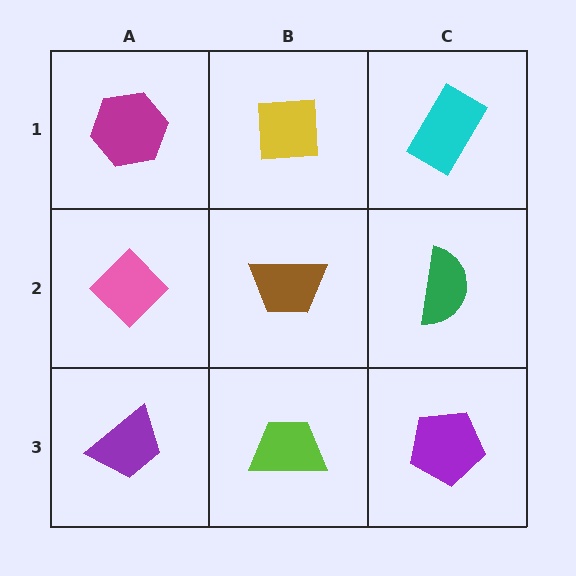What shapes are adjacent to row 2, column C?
A cyan rectangle (row 1, column C), a purple pentagon (row 3, column C), a brown trapezoid (row 2, column B).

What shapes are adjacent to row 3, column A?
A pink diamond (row 2, column A), a lime trapezoid (row 3, column B).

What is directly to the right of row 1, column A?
A yellow square.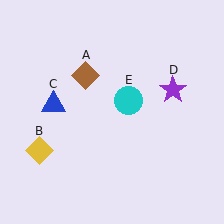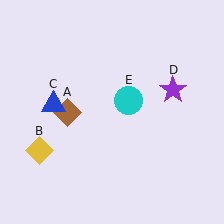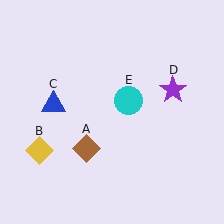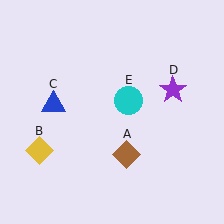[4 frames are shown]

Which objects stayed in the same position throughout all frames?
Yellow diamond (object B) and blue triangle (object C) and purple star (object D) and cyan circle (object E) remained stationary.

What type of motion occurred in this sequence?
The brown diamond (object A) rotated counterclockwise around the center of the scene.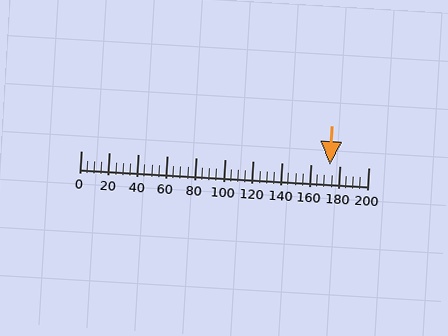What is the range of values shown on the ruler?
The ruler shows values from 0 to 200.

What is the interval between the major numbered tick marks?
The major tick marks are spaced 20 units apart.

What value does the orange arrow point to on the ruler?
The orange arrow points to approximately 173.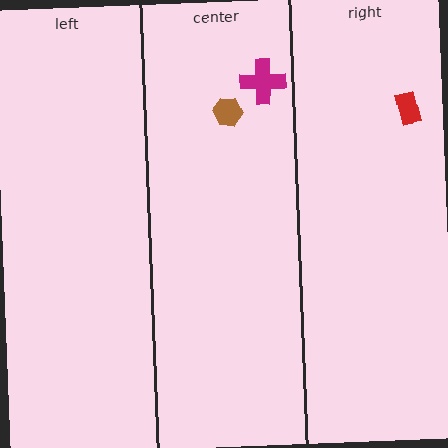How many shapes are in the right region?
1.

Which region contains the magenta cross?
The center region.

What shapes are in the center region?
The magenta cross, the brown hexagon.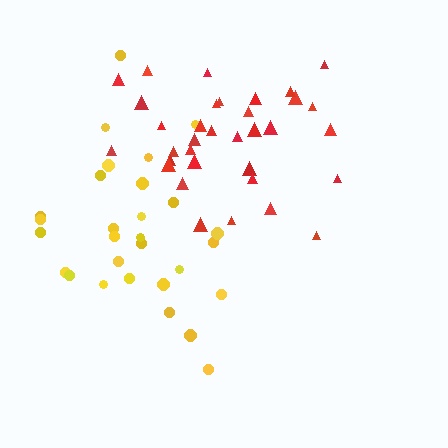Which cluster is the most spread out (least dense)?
Yellow.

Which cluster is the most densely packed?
Red.